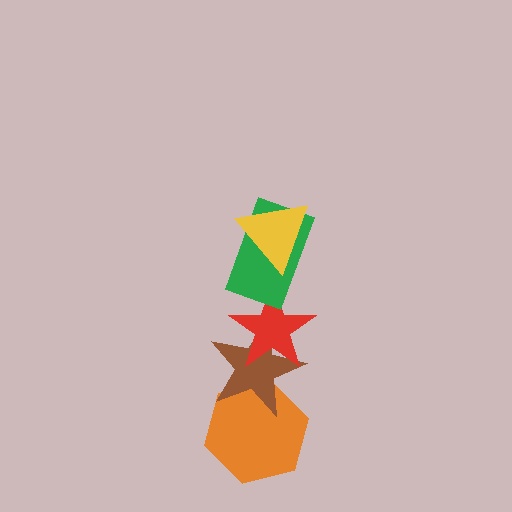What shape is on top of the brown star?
The red star is on top of the brown star.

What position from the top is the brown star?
The brown star is 4th from the top.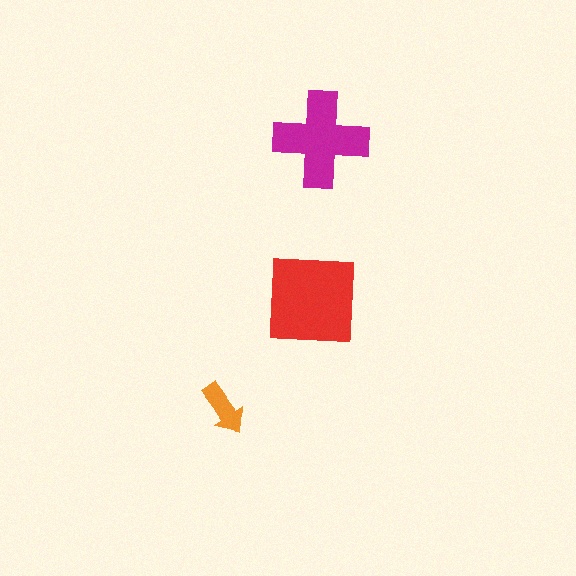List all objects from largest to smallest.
The red square, the magenta cross, the orange arrow.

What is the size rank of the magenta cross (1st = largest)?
2nd.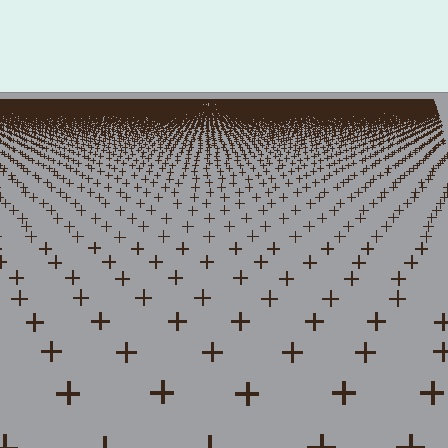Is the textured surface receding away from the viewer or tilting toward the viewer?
The surface is receding away from the viewer. Texture elements get smaller and denser toward the top.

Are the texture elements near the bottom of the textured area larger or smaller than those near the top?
Larger. Near the bottom, elements are closer to the viewer and appear at a bigger on-screen size.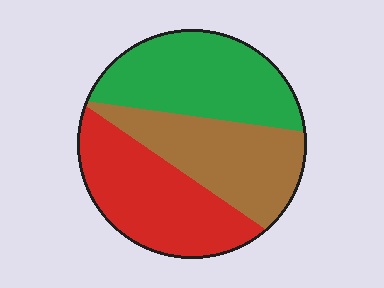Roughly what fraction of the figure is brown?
Brown takes up between a sixth and a third of the figure.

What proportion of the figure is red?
Red takes up between a quarter and a half of the figure.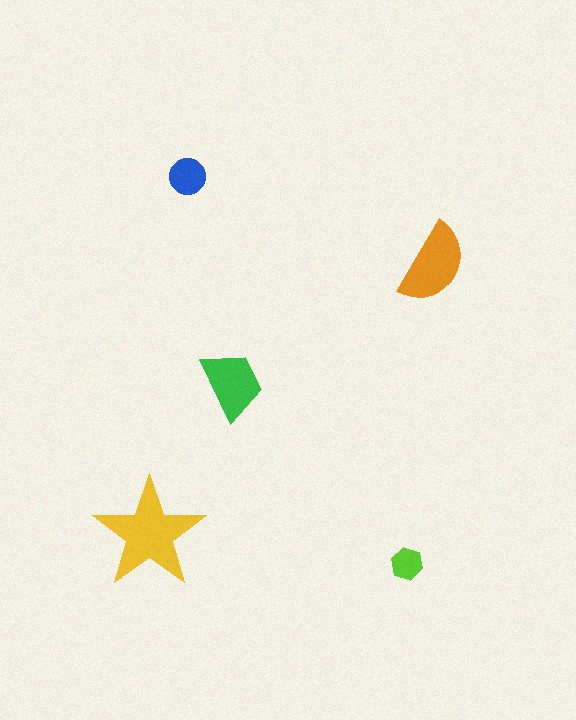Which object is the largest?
The yellow star.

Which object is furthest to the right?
The orange semicircle is rightmost.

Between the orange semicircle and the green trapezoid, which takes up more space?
The orange semicircle.